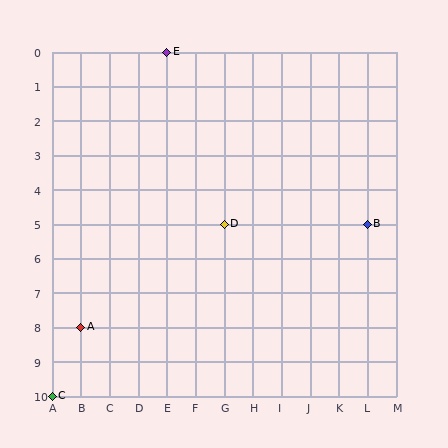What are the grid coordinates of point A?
Point A is at grid coordinates (B, 8).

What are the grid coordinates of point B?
Point B is at grid coordinates (L, 5).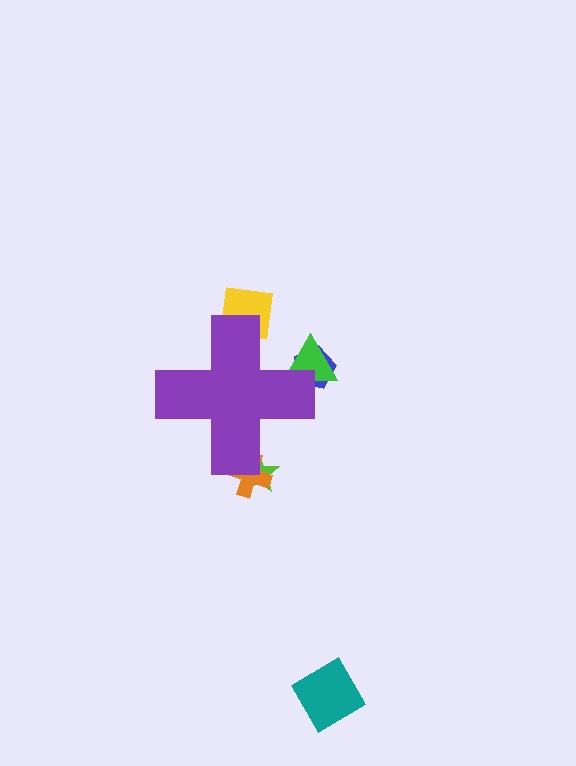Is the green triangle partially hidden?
Yes, the green triangle is partially hidden behind the purple cross.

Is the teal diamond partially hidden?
No, the teal diamond is fully visible.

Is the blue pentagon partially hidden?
Yes, the blue pentagon is partially hidden behind the purple cross.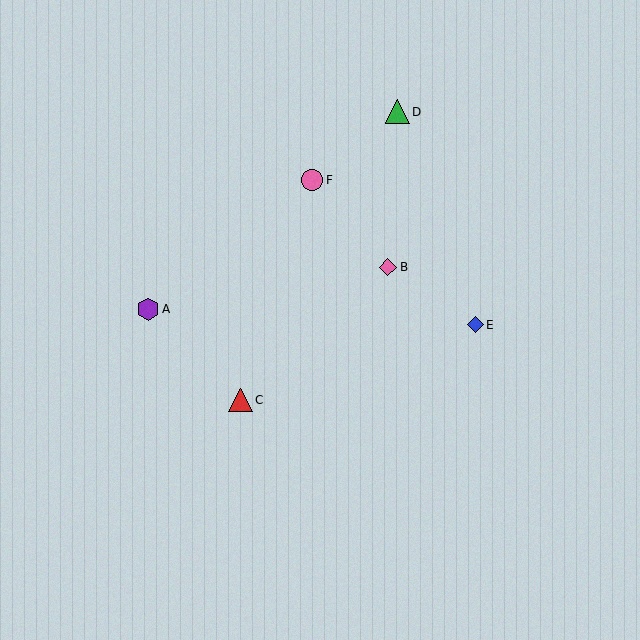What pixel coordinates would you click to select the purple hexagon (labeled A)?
Click at (148, 309) to select the purple hexagon A.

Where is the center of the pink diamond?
The center of the pink diamond is at (388, 267).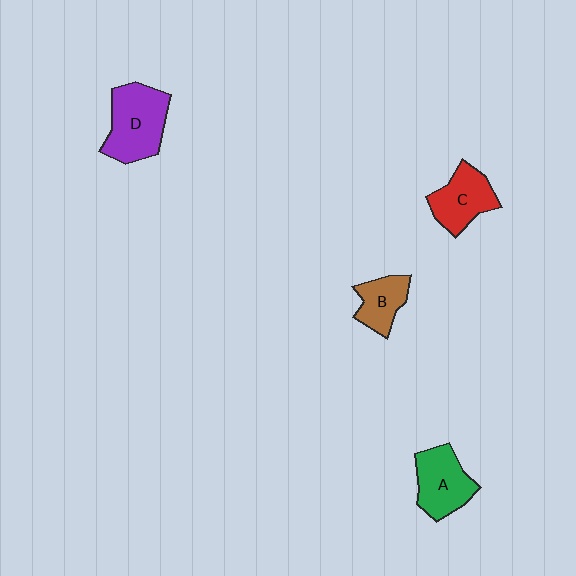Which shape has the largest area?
Shape D (purple).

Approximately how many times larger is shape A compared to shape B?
Approximately 1.4 times.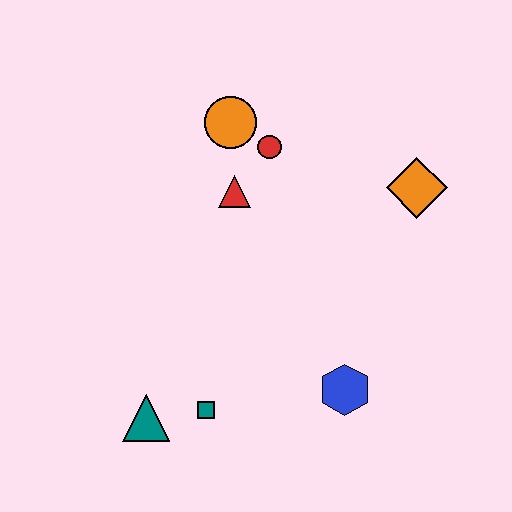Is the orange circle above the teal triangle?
Yes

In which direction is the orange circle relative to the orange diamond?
The orange circle is to the left of the orange diamond.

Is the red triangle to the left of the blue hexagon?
Yes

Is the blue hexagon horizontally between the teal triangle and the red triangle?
No